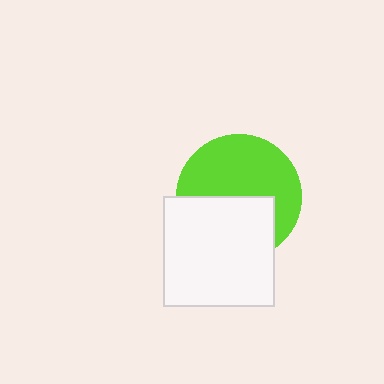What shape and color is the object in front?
The object in front is a white square.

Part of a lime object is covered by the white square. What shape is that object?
It is a circle.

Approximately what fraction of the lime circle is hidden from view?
Roughly 44% of the lime circle is hidden behind the white square.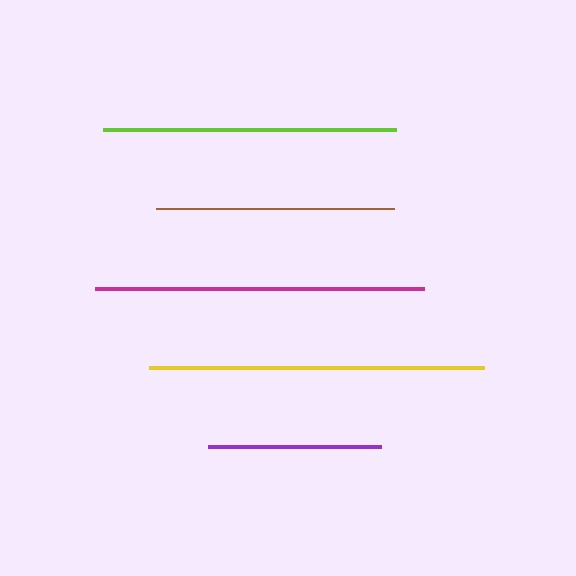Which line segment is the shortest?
The purple line is the shortest at approximately 173 pixels.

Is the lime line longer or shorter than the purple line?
The lime line is longer than the purple line.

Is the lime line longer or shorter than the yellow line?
The yellow line is longer than the lime line.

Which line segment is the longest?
The yellow line is the longest at approximately 335 pixels.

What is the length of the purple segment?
The purple segment is approximately 173 pixels long.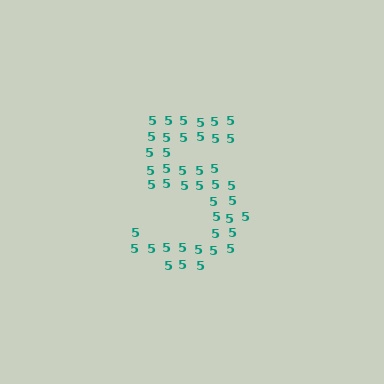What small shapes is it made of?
It is made of small digit 5's.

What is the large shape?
The large shape is the digit 5.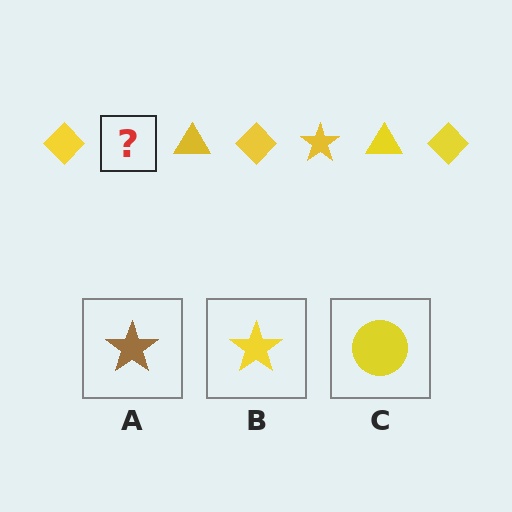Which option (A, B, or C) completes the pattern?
B.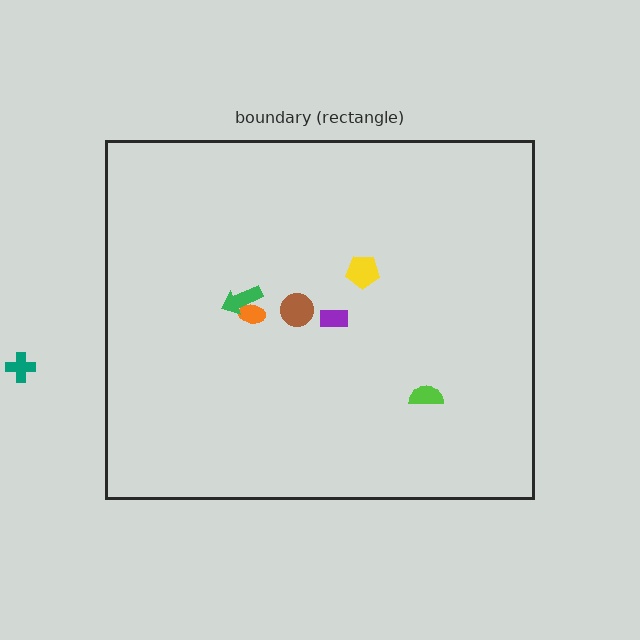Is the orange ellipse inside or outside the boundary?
Inside.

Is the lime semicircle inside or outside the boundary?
Inside.